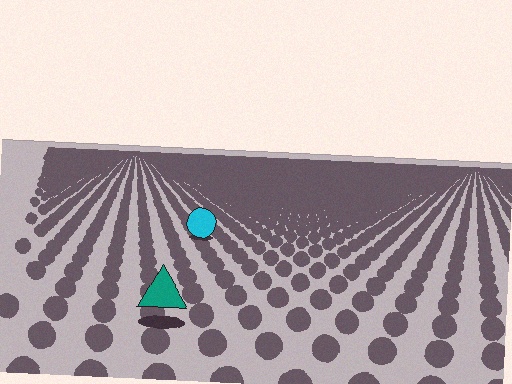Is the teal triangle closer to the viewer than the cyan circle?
Yes. The teal triangle is closer — you can tell from the texture gradient: the ground texture is coarser near it.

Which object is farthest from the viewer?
The cyan circle is farthest from the viewer. It appears smaller and the ground texture around it is denser.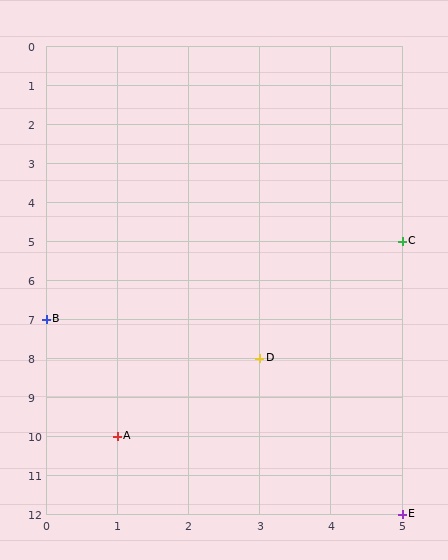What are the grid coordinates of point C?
Point C is at grid coordinates (5, 5).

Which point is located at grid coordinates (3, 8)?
Point D is at (3, 8).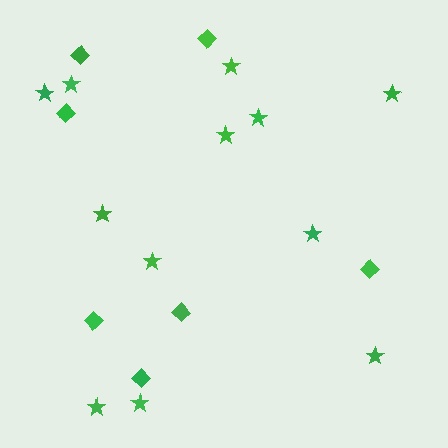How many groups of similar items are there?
There are 2 groups: one group of stars (12) and one group of diamonds (7).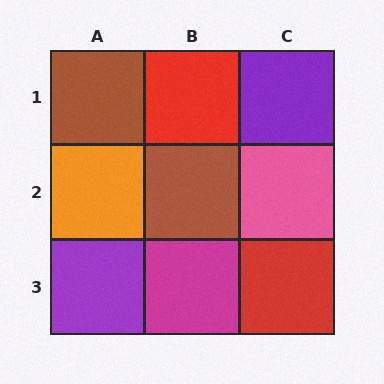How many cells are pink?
1 cell is pink.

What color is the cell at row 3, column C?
Red.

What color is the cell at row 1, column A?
Brown.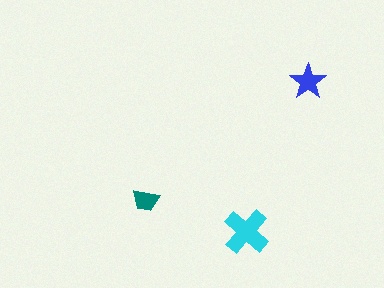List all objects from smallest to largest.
The teal trapezoid, the blue star, the cyan cross.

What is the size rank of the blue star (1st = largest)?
2nd.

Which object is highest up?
The blue star is topmost.